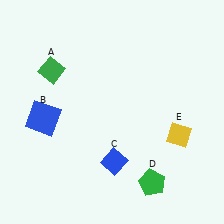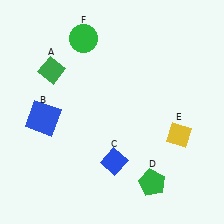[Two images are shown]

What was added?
A green circle (F) was added in Image 2.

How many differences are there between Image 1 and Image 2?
There is 1 difference between the two images.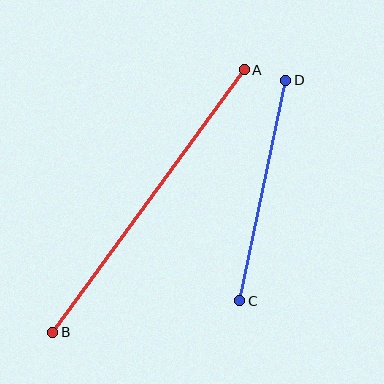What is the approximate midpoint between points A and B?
The midpoint is at approximately (149, 201) pixels.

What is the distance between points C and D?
The distance is approximately 225 pixels.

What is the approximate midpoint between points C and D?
The midpoint is at approximately (263, 190) pixels.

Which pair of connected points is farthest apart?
Points A and B are farthest apart.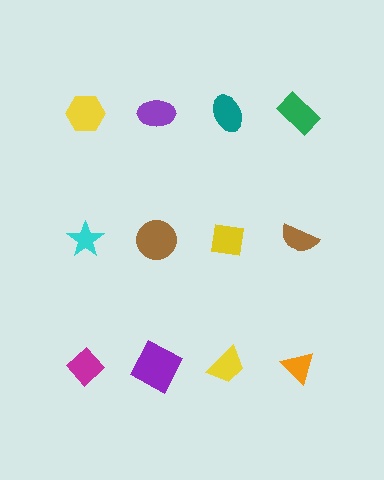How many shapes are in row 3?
4 shapes.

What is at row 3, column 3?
A yellow trapezoid.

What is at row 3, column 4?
An orange triangle.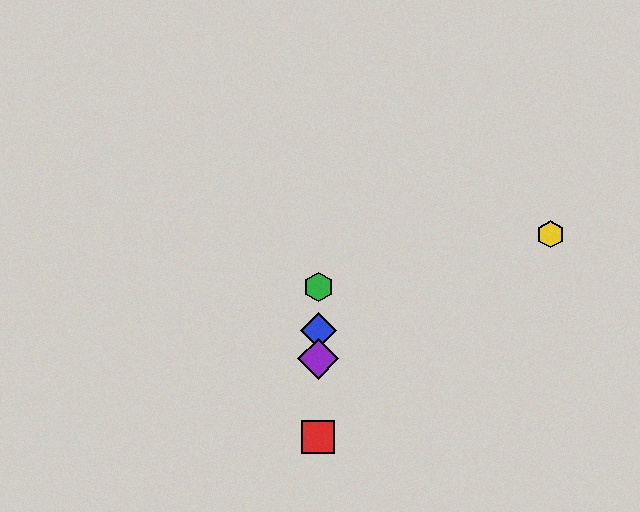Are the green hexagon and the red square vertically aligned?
Yes, both are at x≈318.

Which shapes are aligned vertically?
The red square, the blue diamond, the green hexagon, the purple diamond are aligned vertically.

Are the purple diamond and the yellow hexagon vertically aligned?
No, the purple diamond is at x≈318 and the yellow hexagon is at x≈551.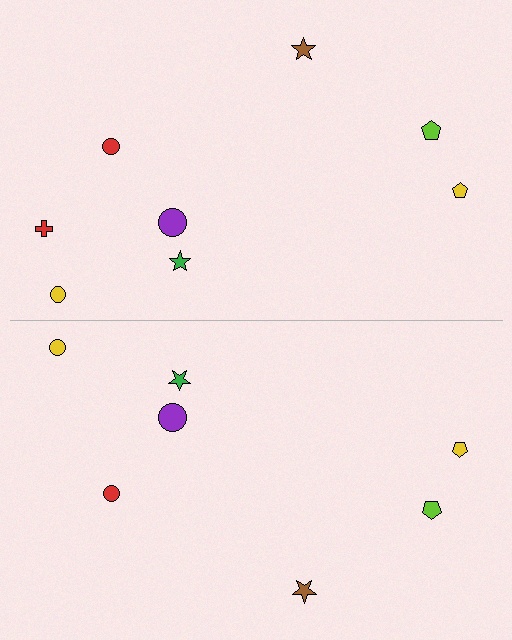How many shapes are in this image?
There are 15 shapes in this image.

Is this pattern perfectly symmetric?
No, the pattern is not perfectly symmetric. A red cross is missing from the bottom side.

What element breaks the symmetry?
A red cross is missing from the bottom side.